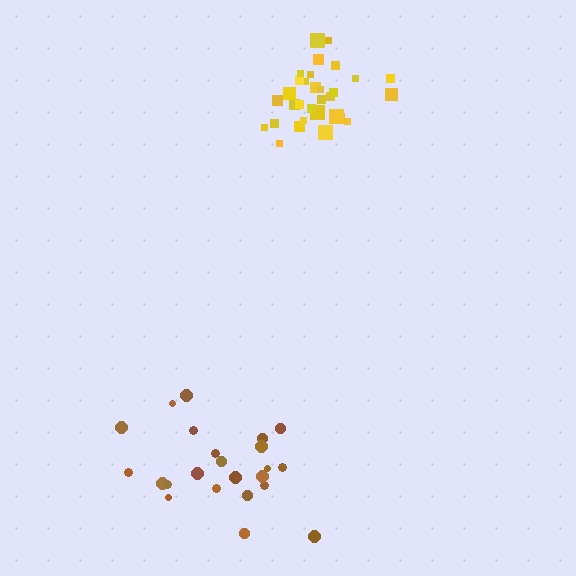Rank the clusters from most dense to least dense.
yellow, brown.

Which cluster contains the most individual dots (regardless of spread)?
Yellow (31).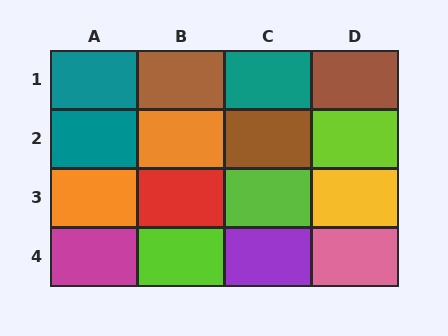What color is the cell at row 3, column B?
Red.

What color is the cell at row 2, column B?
Orange.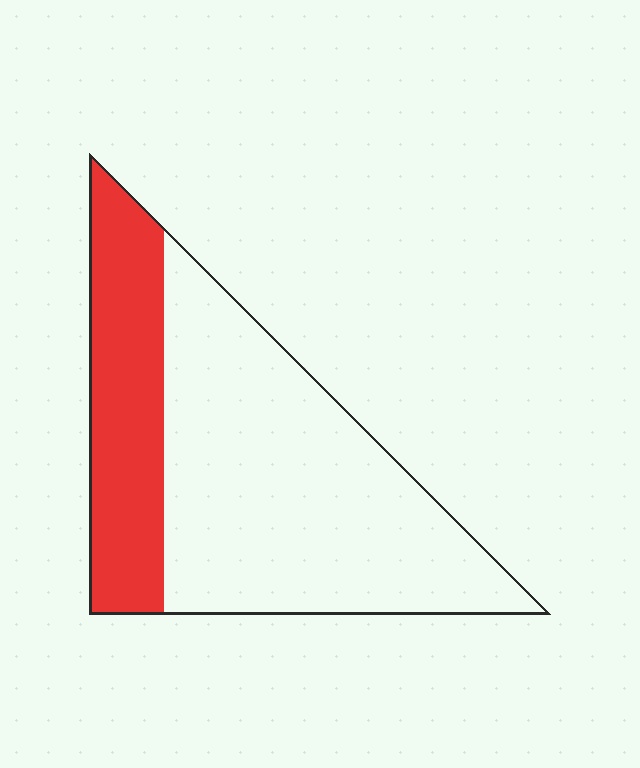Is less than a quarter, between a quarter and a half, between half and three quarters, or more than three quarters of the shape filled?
Between a quarter and a half.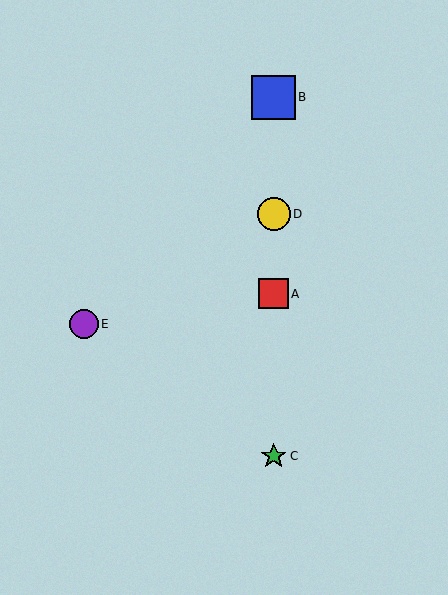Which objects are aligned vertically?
Objects A, B, C, D are aligned vertically.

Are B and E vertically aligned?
No, B is at x≈274 and E is at x≈84.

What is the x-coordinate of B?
Object B is at x≈274.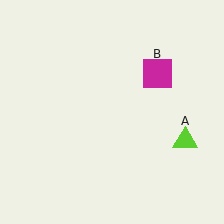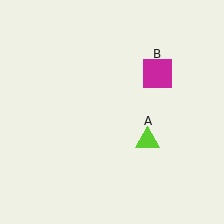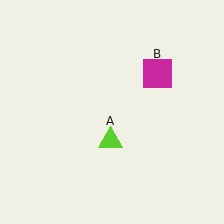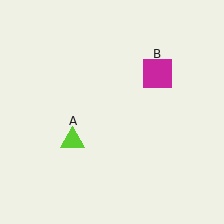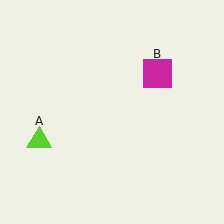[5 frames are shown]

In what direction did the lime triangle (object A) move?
The lime triangle (object A) moved left.